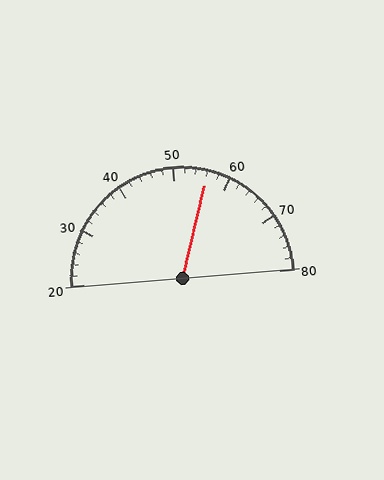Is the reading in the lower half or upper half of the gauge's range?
The reading is in the upper half of the range (20 to 80).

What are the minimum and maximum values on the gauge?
The gauge ranges from 20 to 80.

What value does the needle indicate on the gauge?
The needle indicates approximately 56.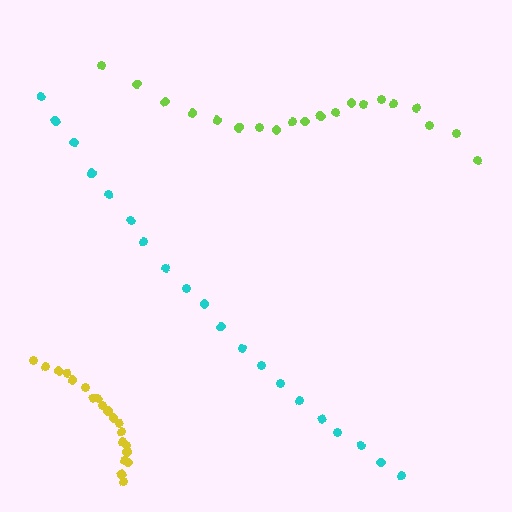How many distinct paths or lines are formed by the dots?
There are 3 distinct paths.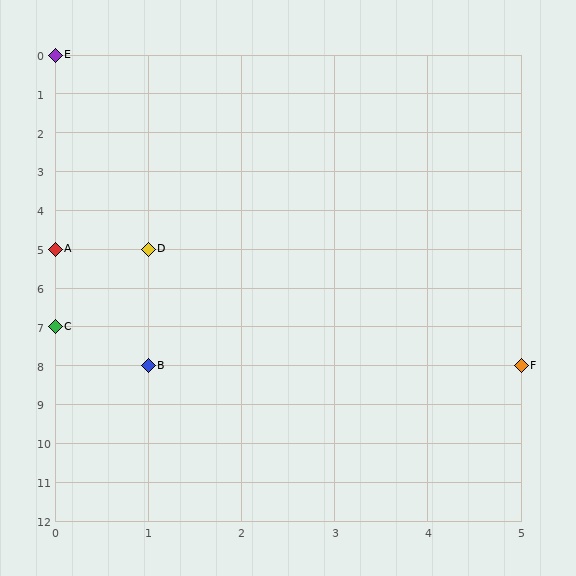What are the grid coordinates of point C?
Point C is at grid coordinates (0, 7).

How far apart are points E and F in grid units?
Points E and F are 5 columns and 8 rows apart (about 9.4 grid units diagonally).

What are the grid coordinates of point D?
Point D is at grid coordinates (1, 5).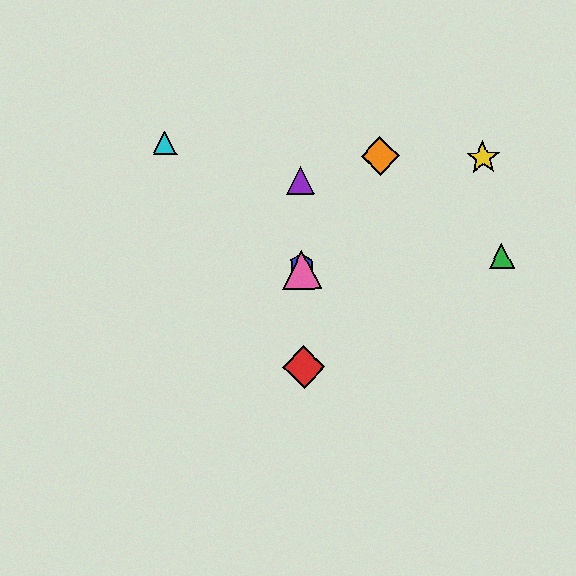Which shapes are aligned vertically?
The red diamond, the blue hexagon, the purple triangle, the pink triangle are aligned vertically.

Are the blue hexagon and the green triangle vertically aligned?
No, the blue hexagon is at x≈302 and the green triangle is at x≈502.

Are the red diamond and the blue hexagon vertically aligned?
Yes, both are at x≈304.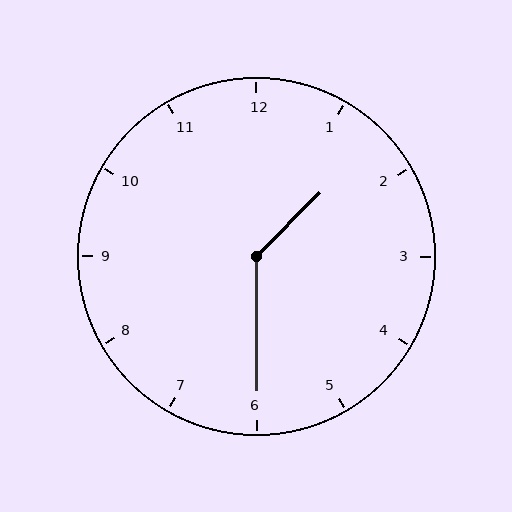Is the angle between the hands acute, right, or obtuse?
It is obtuse.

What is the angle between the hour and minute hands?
Approximately 135 degrees.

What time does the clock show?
1:30.